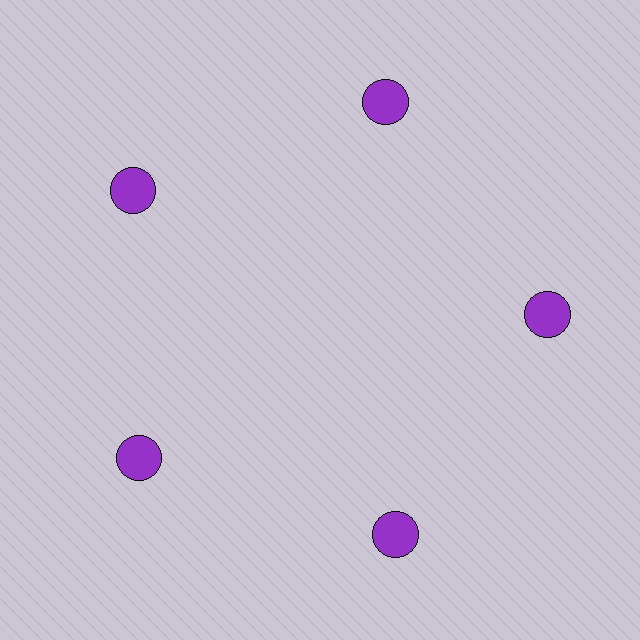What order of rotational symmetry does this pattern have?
This pattern has 5-fold rotational symmetry.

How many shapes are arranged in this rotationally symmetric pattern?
There are 5 shapes, arranged in 5 groups of 1.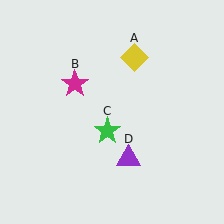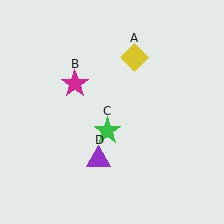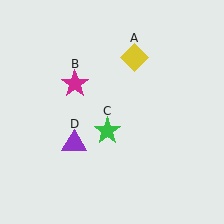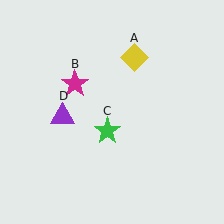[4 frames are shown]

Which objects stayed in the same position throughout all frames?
Yellow diamond (object A) and magenta star (object B) and green star (object C) remained stationary.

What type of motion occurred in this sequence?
The purple triangle (object D) rotated clockwise around the center of the scene.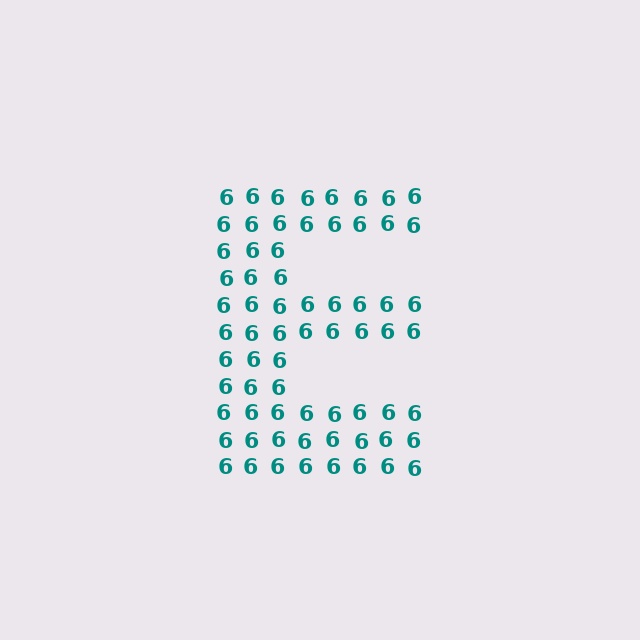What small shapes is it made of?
It is made of small digit 6's.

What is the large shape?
The large shape is the letter E.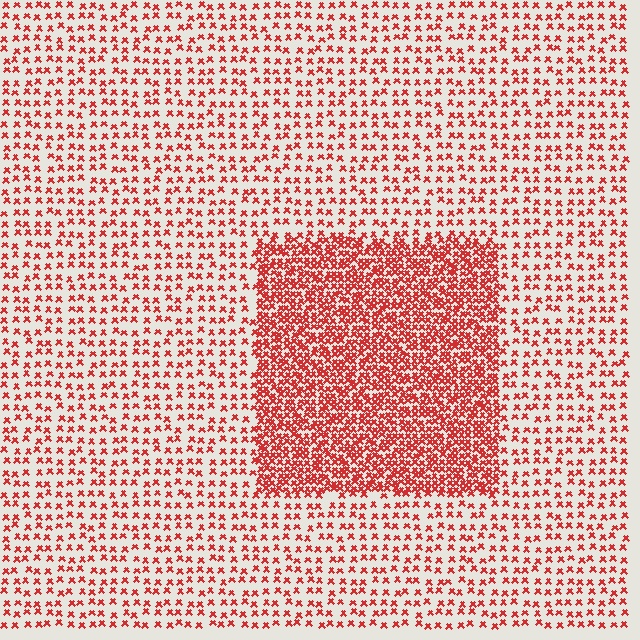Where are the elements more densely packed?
The elements are more densely packed inside the rectangle boundary.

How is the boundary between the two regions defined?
The boundary is defined by a change in element density (approximately 2.6x ratio). All elements are the same color, size, and shape.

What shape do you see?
I see a rectangle.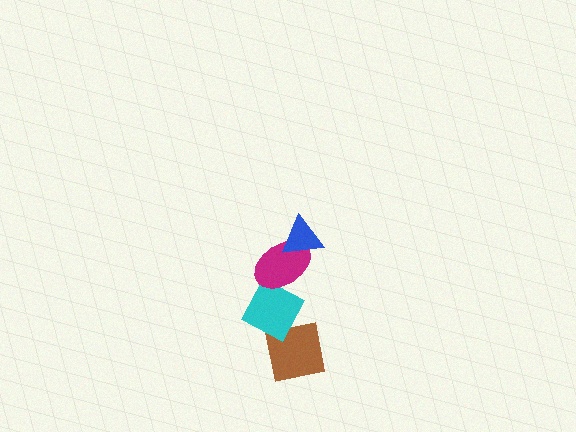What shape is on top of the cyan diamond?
The magenta ellipse is on top of the cyan diamond.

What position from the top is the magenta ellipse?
The magenta ellipse is 2nd from the top.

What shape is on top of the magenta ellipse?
The blue triangle is on top of the magenta ellipse.